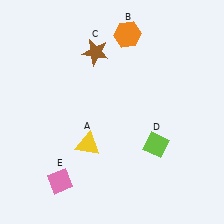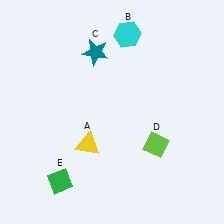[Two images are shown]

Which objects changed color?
B changed from orange to cyan. C changed from brown to teal. E changed from pink to green.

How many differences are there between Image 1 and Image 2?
There are 3 differences between the two images.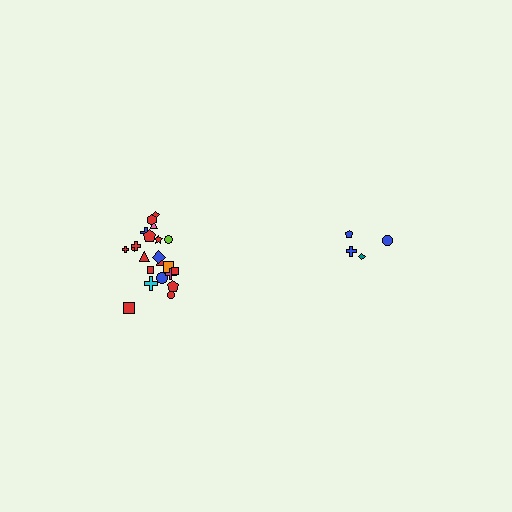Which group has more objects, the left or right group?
The left group.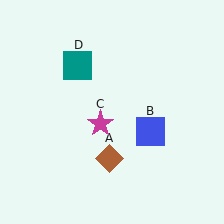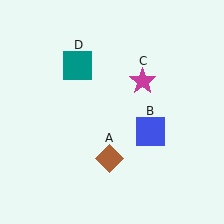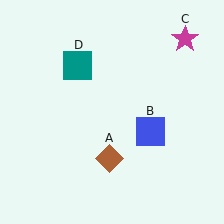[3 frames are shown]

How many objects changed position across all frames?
1 object changed position: magenta star (object C).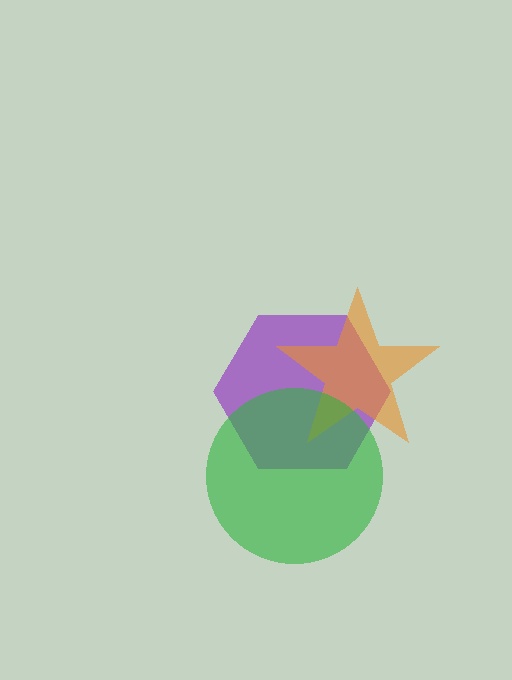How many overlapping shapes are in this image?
There are 3 overlapping shapes in the image.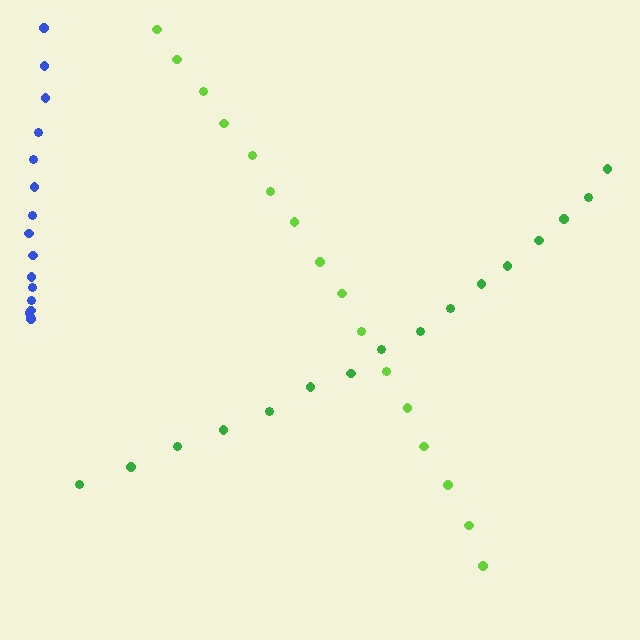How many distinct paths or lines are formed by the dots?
There are 3 distinct paths.